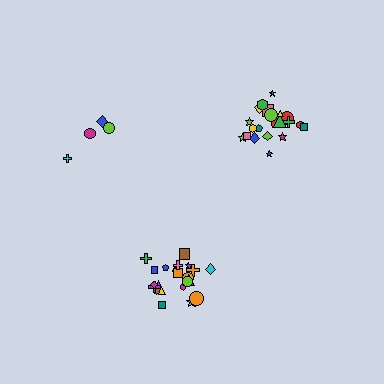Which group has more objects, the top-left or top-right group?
The top-right group.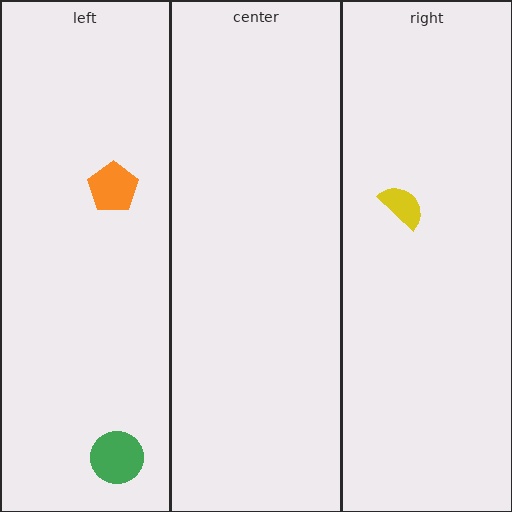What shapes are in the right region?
The yellow semicircle.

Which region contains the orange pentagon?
The left region.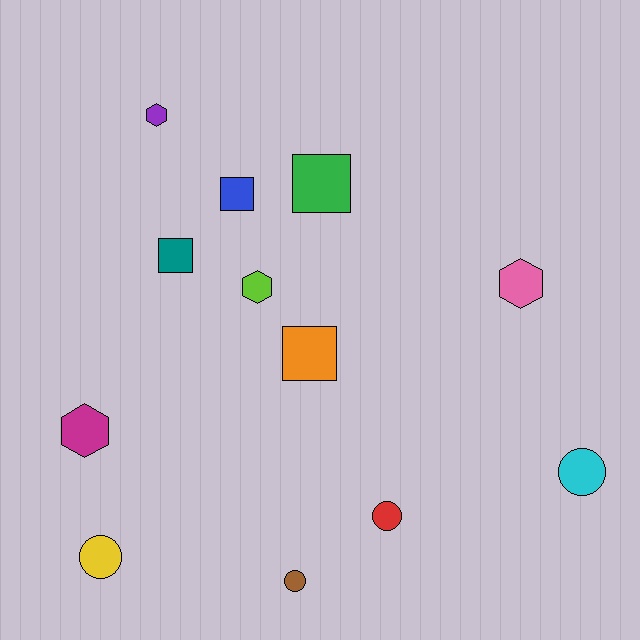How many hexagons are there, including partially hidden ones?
There are 4 hexagons.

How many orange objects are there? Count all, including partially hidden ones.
There is 1 orange object.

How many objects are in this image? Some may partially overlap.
There are 12 objects.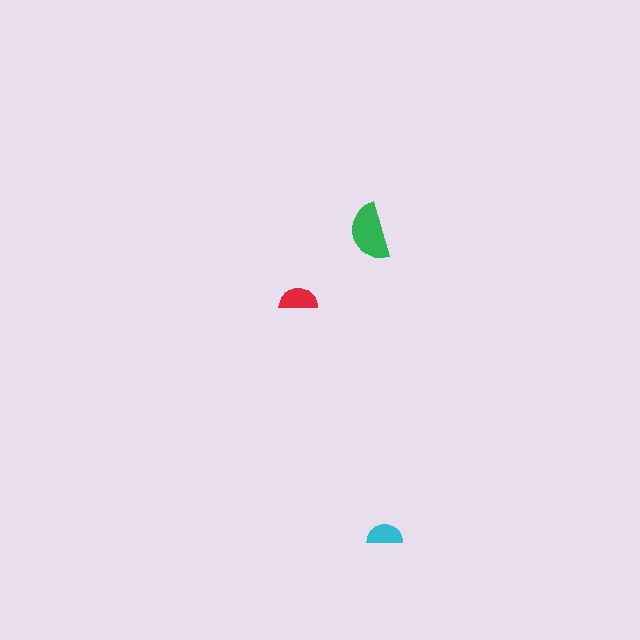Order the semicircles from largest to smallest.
the green one, the red one, the cyan one.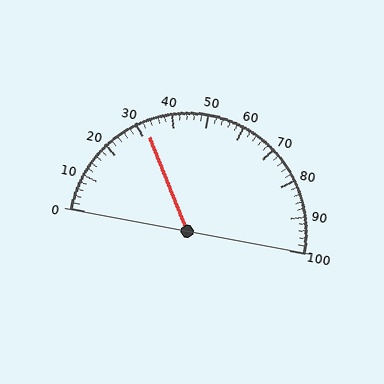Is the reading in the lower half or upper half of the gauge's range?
The reading is in the lower half of the range (0 to 100).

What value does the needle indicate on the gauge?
The needle indicates approximately 32.